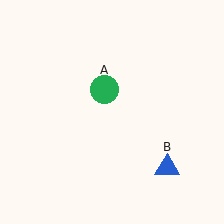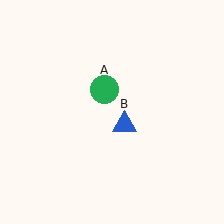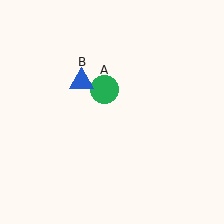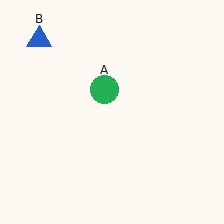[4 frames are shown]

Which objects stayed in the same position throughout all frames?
Green circle (object A) remained stationary.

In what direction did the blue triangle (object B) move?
The blue triangle (object B) moved up and to the left.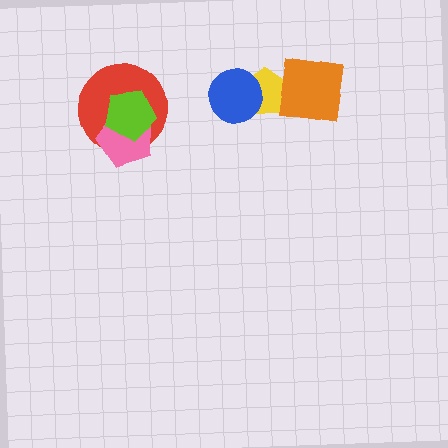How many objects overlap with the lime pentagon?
2 objects overlap with the lime pentagon.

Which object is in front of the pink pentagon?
The lime pentagon is in front of the pink pentagon.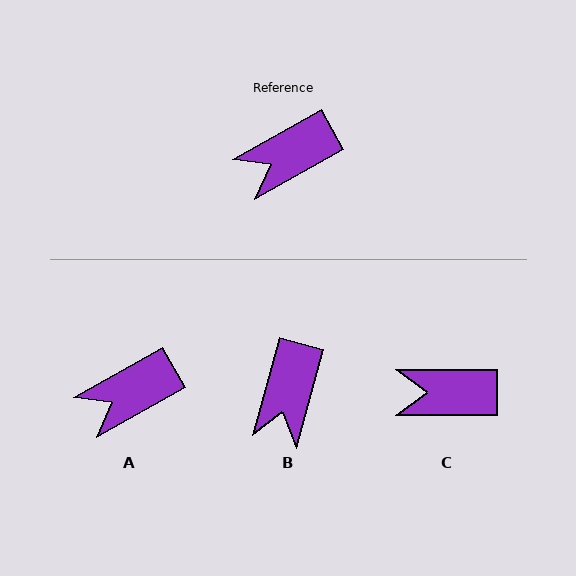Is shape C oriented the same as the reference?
No, it is off by about 29 degrees.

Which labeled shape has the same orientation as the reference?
A.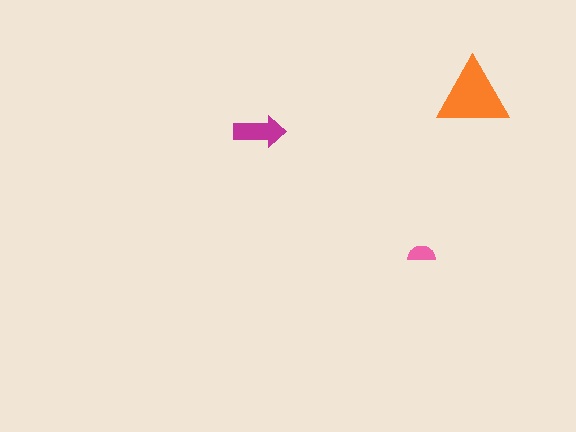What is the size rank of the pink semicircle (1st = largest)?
3rd.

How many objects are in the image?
There are 3 objects in the image.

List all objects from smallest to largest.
The pink semicircle, the magenta arrow, the orange triangle.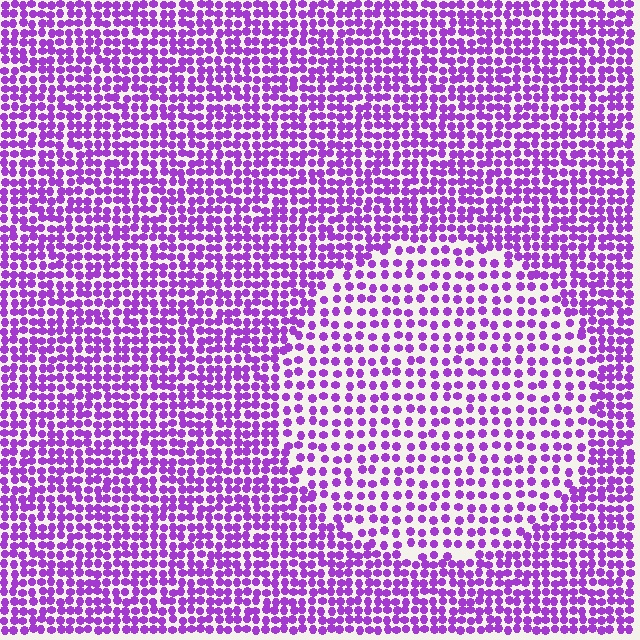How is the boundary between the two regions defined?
The boundary is defined by a change in element density (approximately 1.7x ratio). All elements are the same color, size, and shape.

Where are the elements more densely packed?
The elements are more densely packed outside the circle boundary.